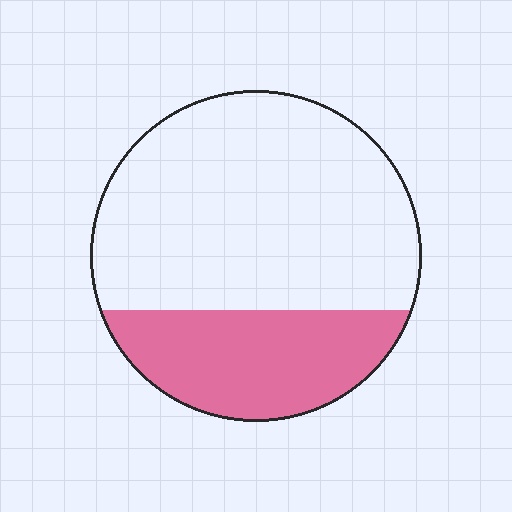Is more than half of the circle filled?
No.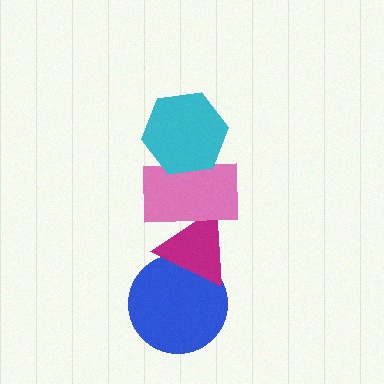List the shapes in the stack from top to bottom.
From top to bottom: the cyan hexagon, the pink rectangle, the magenta triangle, the blue circle.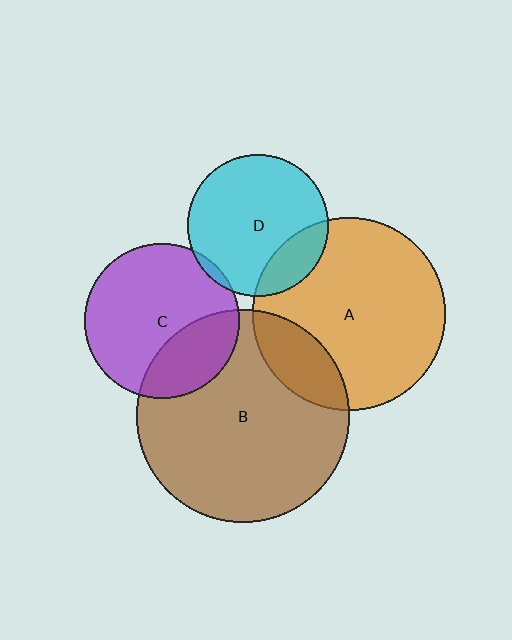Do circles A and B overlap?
Yes.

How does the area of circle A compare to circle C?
Approximately 1.6 times.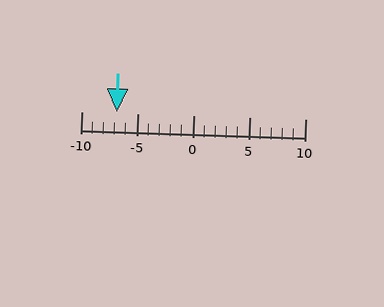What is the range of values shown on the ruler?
The ruler shows values from -10 to 10.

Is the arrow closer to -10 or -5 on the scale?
The arrow is closer to -5.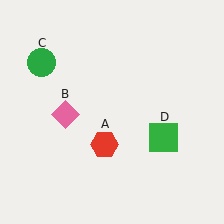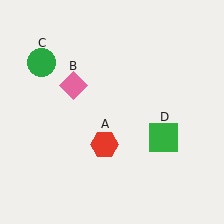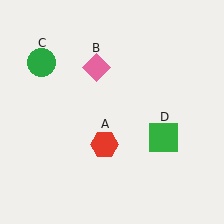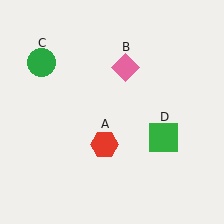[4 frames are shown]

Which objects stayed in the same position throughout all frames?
Red hexagon (object A) and green circle (object C) and green square (object D) remained stationary.